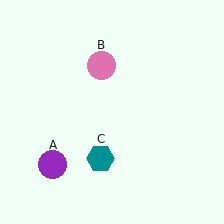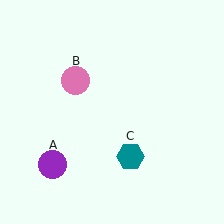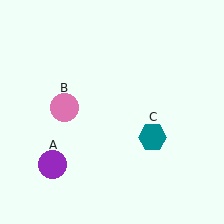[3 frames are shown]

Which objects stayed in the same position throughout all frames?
Purple circle (object A) remained stationary.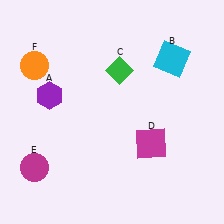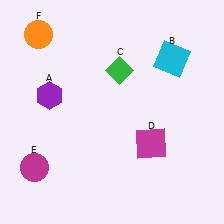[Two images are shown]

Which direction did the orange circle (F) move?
The orange circle (F) moved up.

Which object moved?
The orange circle (F) moved up.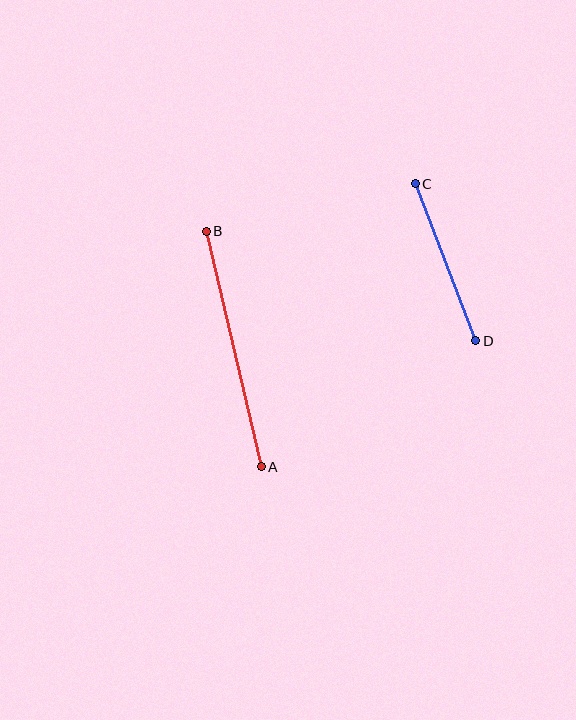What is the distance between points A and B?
The distance is approximately 242 pixels.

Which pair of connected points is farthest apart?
Points A and B are farthest apart.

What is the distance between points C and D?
The distance is approximately 168 pixels.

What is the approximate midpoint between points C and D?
The midpoint is at approximately (445, 262) pixels.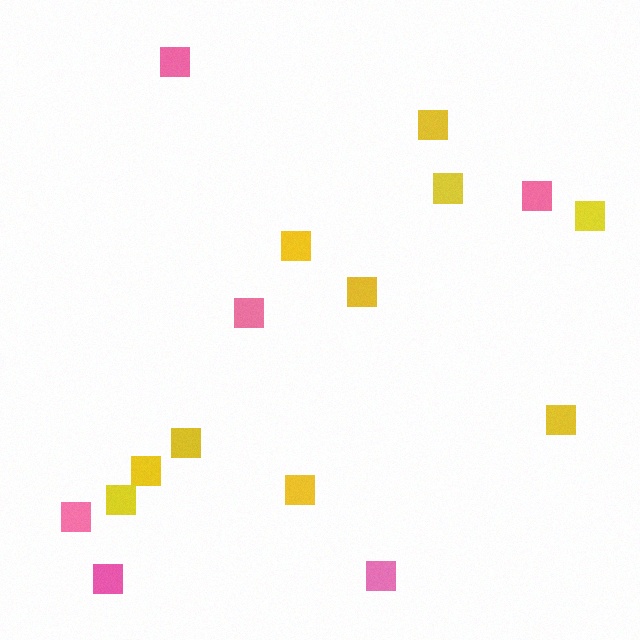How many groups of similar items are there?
There are 2 groups: one group of pink squares (6) and one group of yellow squares (10).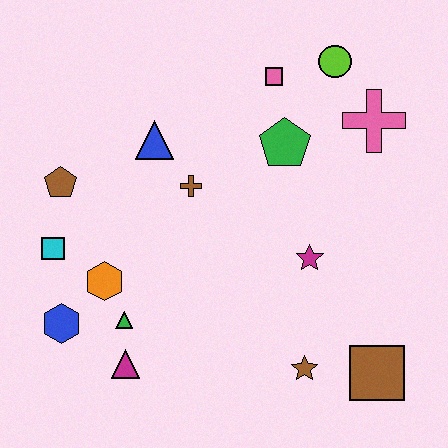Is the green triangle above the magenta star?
No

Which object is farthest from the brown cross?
The brown square is farthest from the brown cross.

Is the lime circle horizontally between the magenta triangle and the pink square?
No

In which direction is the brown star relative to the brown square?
The brown star is to the left of the brown square.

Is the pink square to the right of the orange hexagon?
Yes